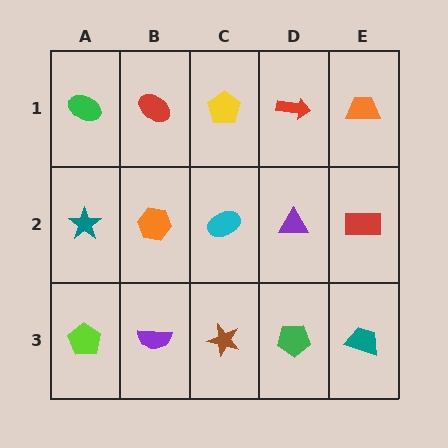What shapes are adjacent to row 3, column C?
A cyan ellipse (row 2, column C), a purple semicircle (row 3, column B), a green pentagon (row 3, column D).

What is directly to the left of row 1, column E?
A red arrow.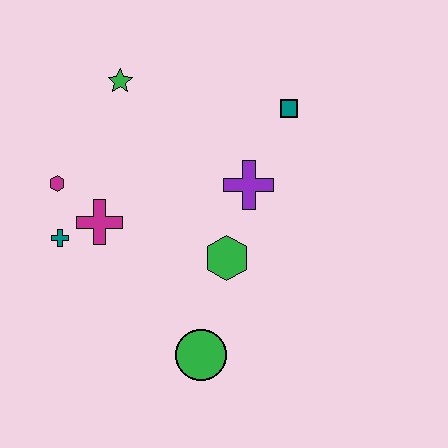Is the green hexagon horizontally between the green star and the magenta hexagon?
No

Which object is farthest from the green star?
The green circle is farthest from the green star.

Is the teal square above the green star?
No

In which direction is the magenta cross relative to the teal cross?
The magenta cross is to the right of the teal cross.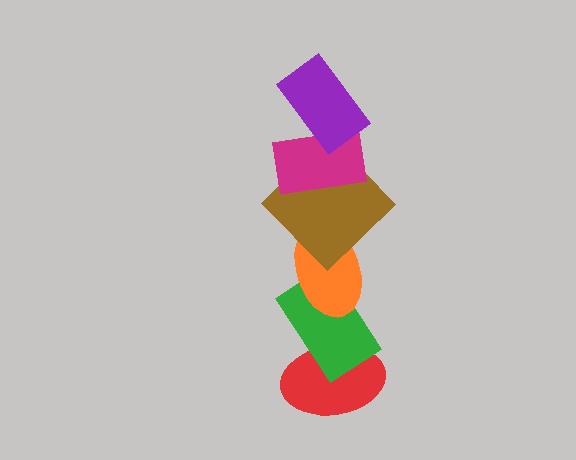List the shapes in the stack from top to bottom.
From top to bottom: the purple rectangle, the magenta rectangle, the brown diamond, the orange ellipse, the green rectangle, the red ellipse.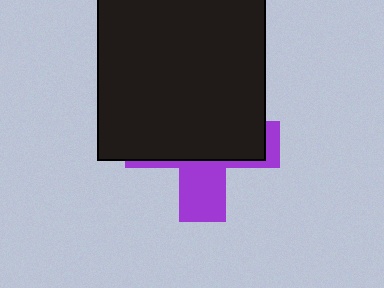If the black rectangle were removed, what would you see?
You would see the complete purple cross.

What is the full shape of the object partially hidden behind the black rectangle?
The partially hidden object is a purple cross.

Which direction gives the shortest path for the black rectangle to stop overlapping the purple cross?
Moving up gives the shortest separation.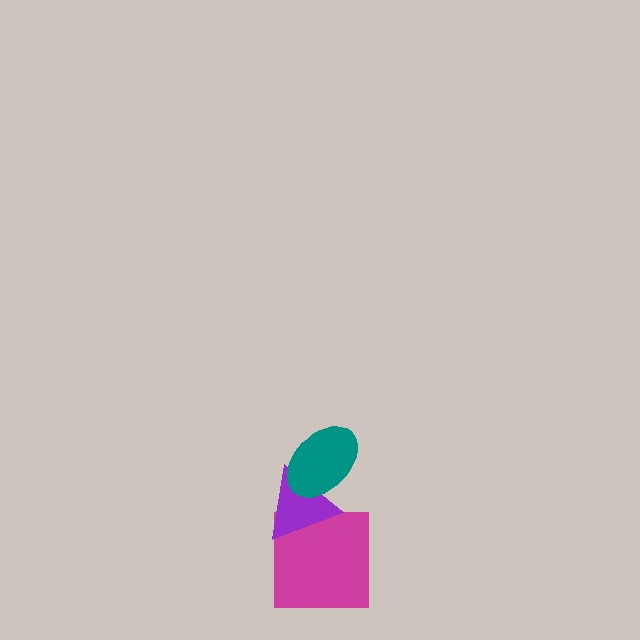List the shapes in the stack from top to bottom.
From top to bottom: the teal ellipse, the purple triangle, the magenta square.